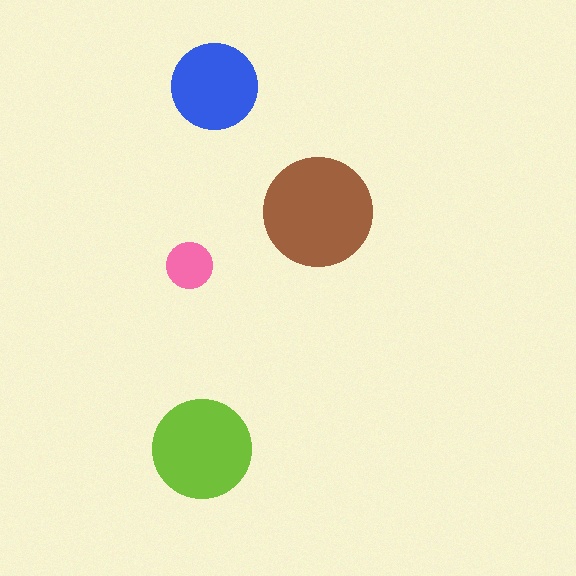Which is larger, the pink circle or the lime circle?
The lime one.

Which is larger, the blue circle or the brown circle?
The brown one.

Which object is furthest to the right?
The brown circle is rightmost.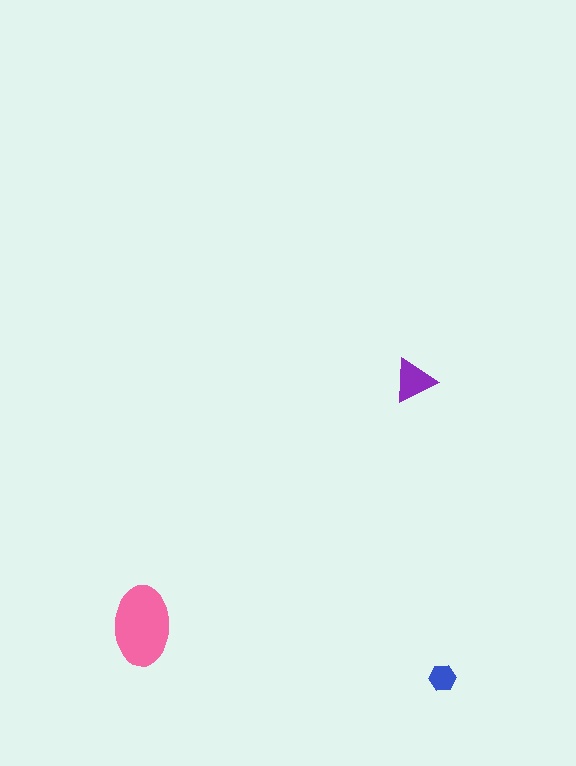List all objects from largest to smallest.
The pink ellipse, the purple triangle, the blue hexagon.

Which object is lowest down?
The blue hexagon is bottommost.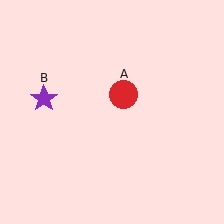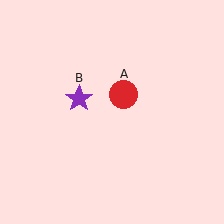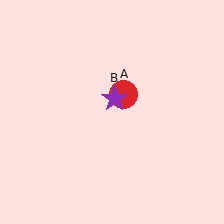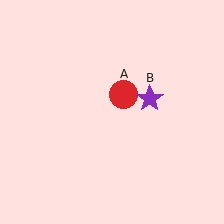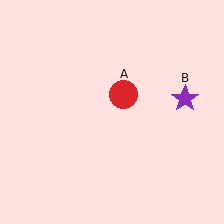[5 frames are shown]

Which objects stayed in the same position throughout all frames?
Red circle (object A) remained stationary.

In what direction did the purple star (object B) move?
The purple star (object B) moved right.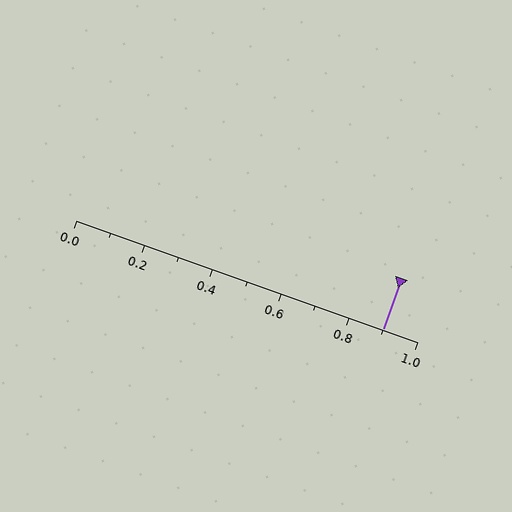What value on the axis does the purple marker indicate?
The marker indicates approximately 0.9.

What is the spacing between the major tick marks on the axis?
The major ticks are spaced 0.2 apart.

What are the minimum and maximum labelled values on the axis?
The axis runs from 0.0 to 1.0.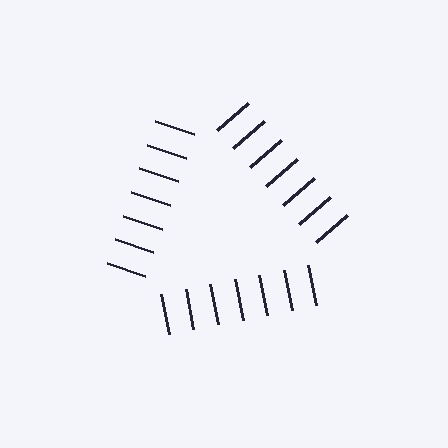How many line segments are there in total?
21 — 7 along each of the 3 edges.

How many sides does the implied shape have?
3 sides — the line-ends trace a triangle.